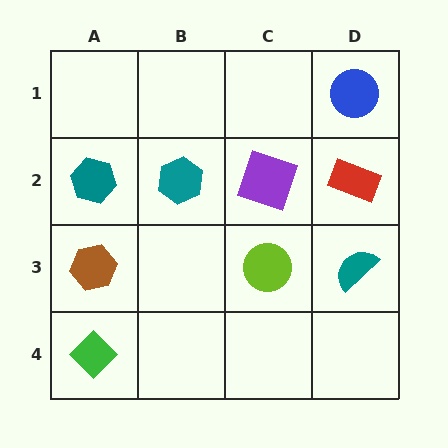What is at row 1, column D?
A blue circle.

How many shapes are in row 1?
1 shape.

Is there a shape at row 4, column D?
No, that cell is empty.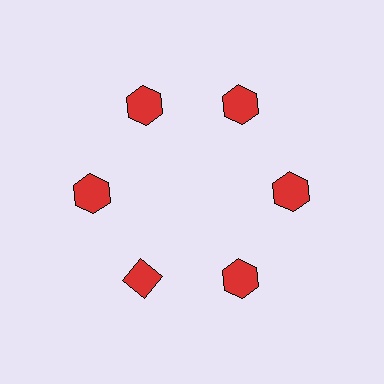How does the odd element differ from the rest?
It has a different shape: diamond instead of hexagon.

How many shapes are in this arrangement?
There are 6 shapes arranged in a ring pattern.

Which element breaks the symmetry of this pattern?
The red diamond at roughly the 7 o'clock position breaks the symmetry. All other shapes are red hexagons.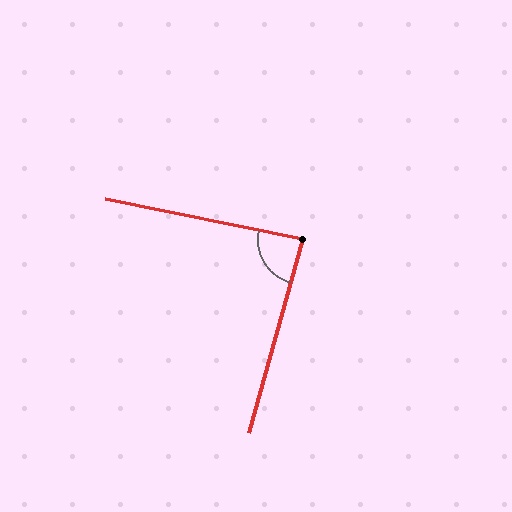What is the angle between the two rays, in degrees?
Approximately 86 degrees.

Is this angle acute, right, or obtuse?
It is approximately a right angle.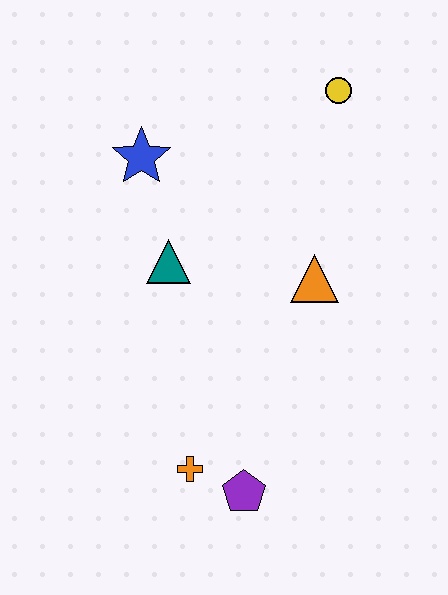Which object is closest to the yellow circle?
The orange triangle is closest to the yellow circle.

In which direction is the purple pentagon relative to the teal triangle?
The purple pentagon is below the teal triangle.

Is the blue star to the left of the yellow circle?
Yes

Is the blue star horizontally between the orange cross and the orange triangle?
No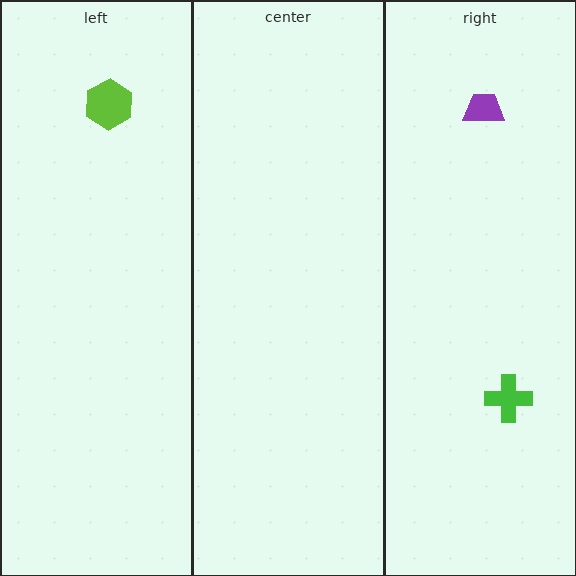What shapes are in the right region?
The green cross, the purple trapezoid.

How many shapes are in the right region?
2.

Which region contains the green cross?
The right region.